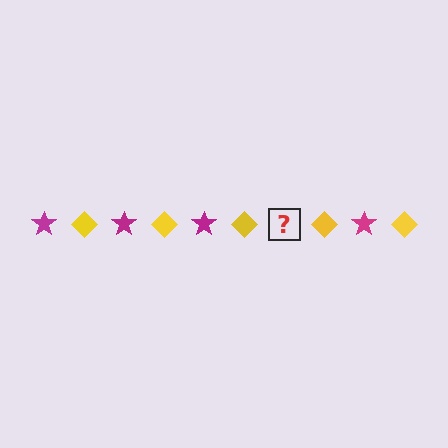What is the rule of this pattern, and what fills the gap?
The rule is that the pattern alternates between magenta star and yellow diamond. The gap should be filled with a magenta star.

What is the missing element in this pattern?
The missing element is a magenta star.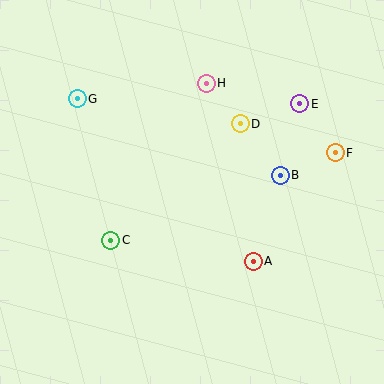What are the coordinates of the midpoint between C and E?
The midpoint between C and E is at (205, 172).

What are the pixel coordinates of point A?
Point A is at (253, 261).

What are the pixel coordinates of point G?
Point G is at (77, 99).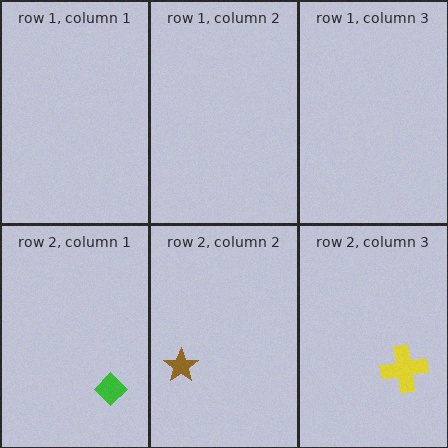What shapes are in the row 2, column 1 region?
The green diamond.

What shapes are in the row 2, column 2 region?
The brown star.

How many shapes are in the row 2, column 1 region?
1.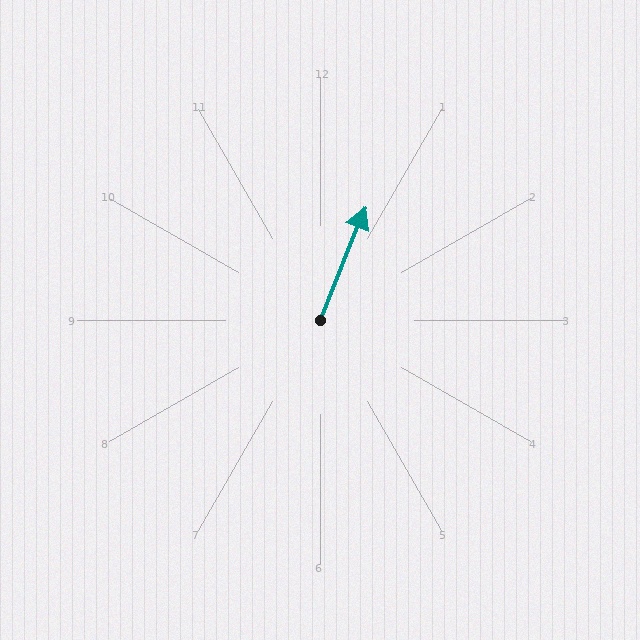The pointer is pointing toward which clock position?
Roughly 1 o'clock.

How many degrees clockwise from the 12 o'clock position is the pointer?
Approximately 22 degrees.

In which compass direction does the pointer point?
North.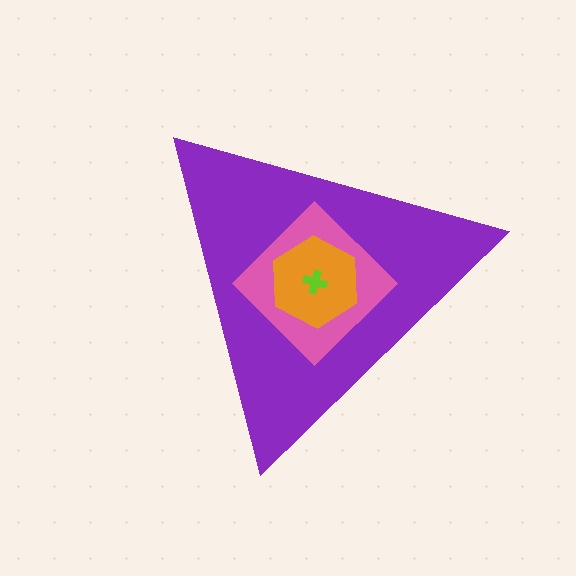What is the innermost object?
The lime cross.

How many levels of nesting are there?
4.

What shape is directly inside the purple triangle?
The pink diamond.